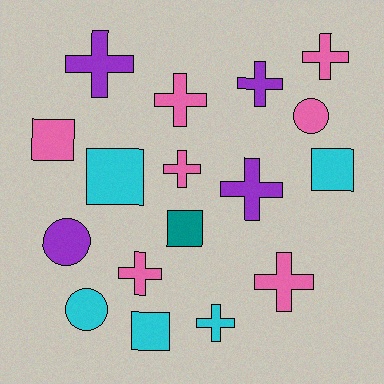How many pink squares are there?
There is 1 pink square.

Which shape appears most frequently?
Cross, with 9 objects.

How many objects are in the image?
There are 17 objects.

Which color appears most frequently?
Pink, with 7 objects.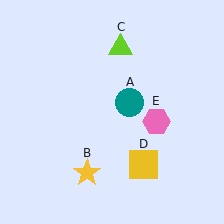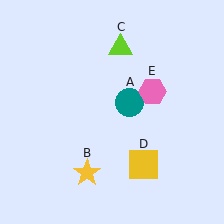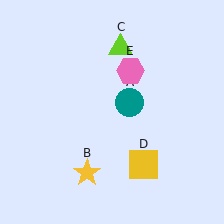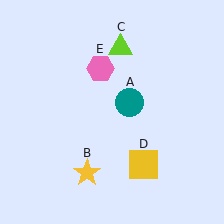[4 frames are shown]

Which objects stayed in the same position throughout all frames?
Teal circle (object A) and yellow star (object B) and lime triangle (object C) and yellow square (object D) remained stationary.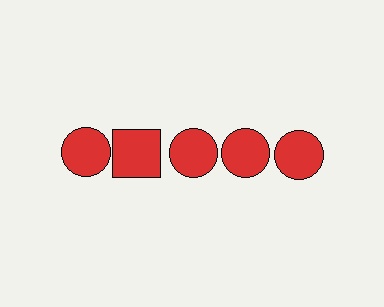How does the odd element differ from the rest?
It has a different shape: square instead of circle.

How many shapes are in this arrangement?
There are 5 shapes arranged in a grid pattern.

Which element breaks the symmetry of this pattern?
The red square in the top row, second from left column breaks the symmetry. All other shapes are red circles.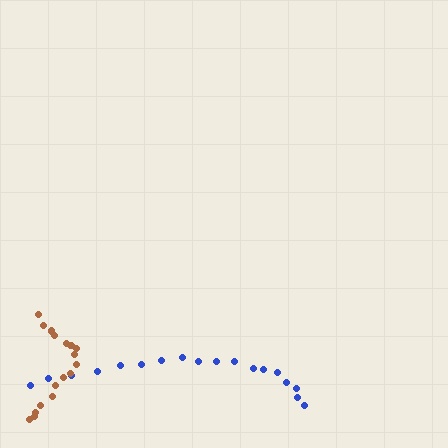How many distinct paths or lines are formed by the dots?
There are 2 distinct paths.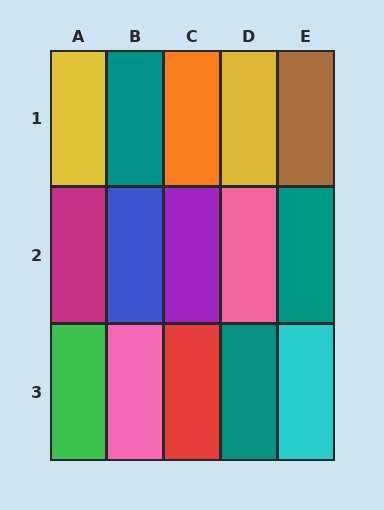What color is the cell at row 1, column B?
Teal.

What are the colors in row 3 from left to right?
Green, pink, red, teal, cyan.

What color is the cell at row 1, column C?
Orange.